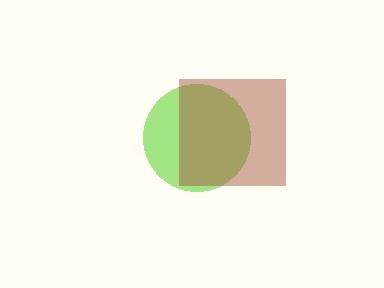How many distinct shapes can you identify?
There are 2 distinct shapes: a lime circle, a brown square.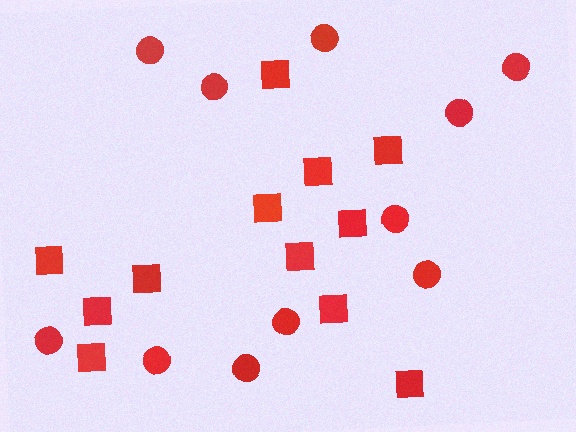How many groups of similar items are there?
There are 2 groups: one group of circles (11) and one group of squares (12).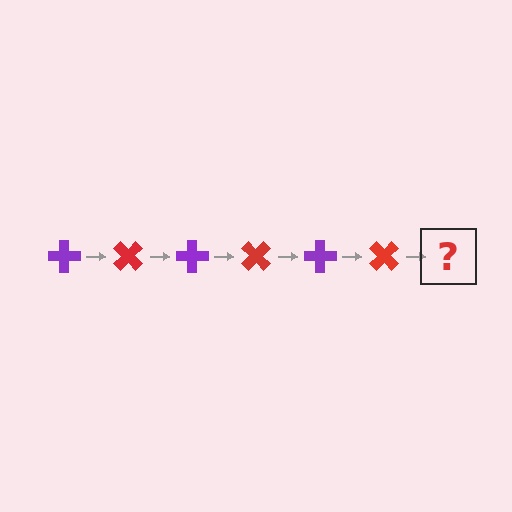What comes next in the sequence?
The next element should be a purple cross, rotated 270 degrees from the start.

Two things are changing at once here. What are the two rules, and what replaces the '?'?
The two rules are that it rotates 45 degrees each step and the color cycles through purple and red. The '?' should be a purple cross, rotated 270 degrees from the start.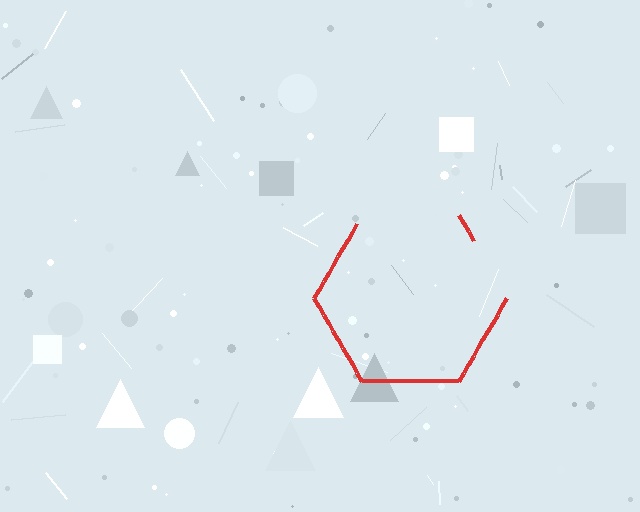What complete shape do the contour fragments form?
The contour fragments form a hexagon.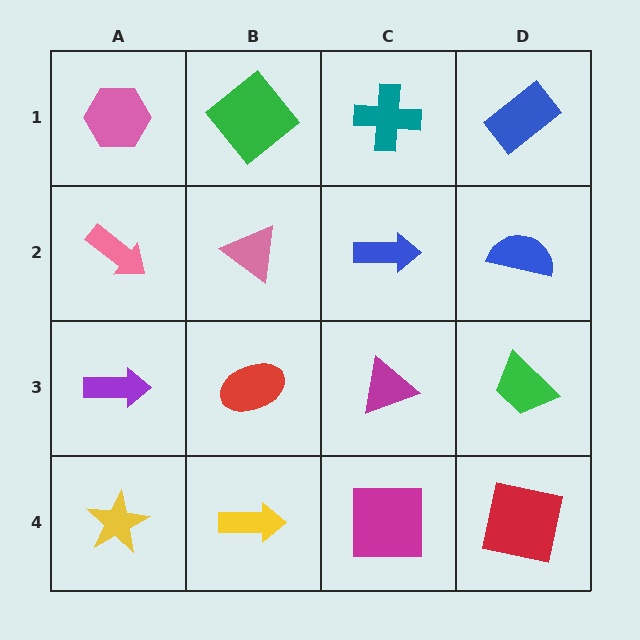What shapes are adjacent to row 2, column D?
A blue rectangle (row 1, column D), a green trapezoid (row 3, column D), a blue arrow (row 2, column C).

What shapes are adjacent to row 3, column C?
A blue arrow (row 2, column C), a magenta square (row 4, column C), a red ellipse (row 3, column B), a green trapezoid (row 3, column D).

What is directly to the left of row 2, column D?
A blue arrow.